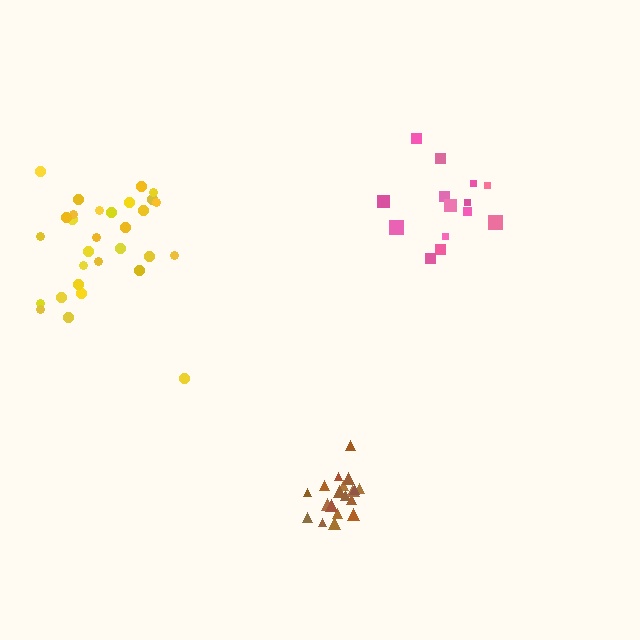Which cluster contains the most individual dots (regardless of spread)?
Yellow (31).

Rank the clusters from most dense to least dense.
brown, yellow, pink.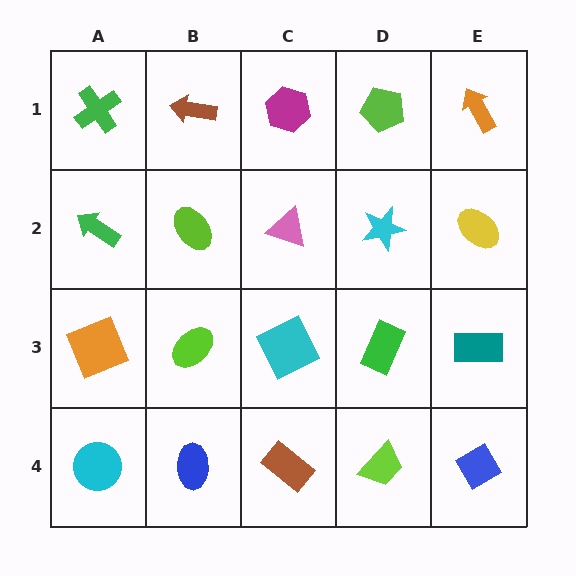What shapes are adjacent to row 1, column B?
A lime ellipse (row 2, column B), a green cross (row 1, column A), a magenta hexagon (row 1, column C).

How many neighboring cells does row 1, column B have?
3.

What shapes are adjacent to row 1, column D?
A cyan star (row 2, column D), a magenta hexagon (row 1, column C), an orange arrow (row 1, column E).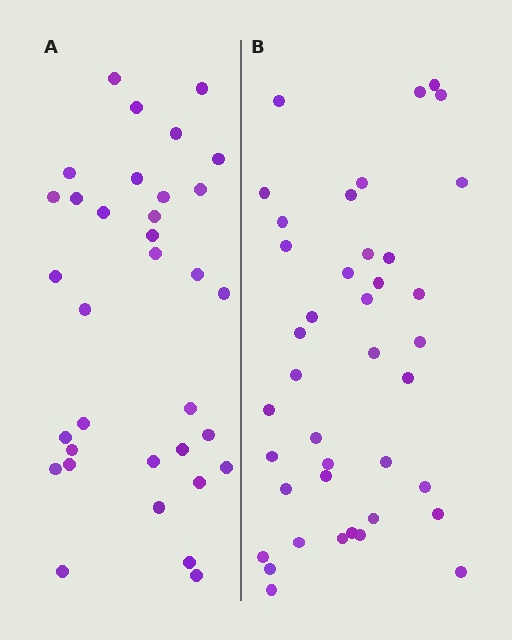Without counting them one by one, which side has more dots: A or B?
Region B (the right region) has more dots.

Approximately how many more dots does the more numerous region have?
Region B has about 6 more dots than region A.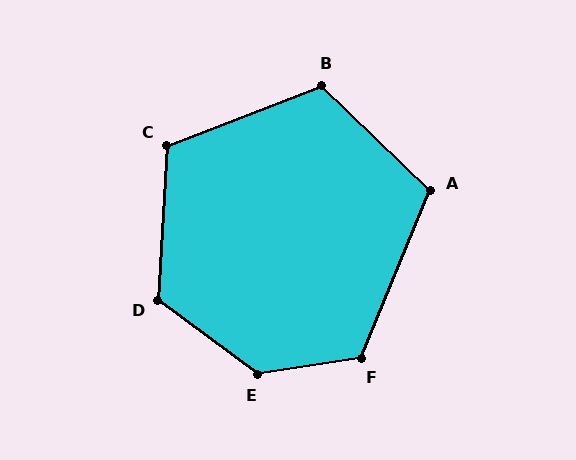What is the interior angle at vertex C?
Approximately 114 degrees (obtuse).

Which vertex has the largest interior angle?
E, at approximately 134 degrees.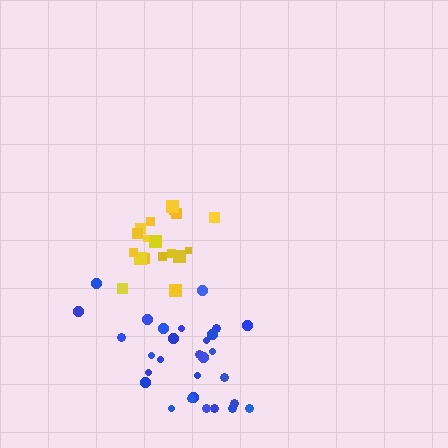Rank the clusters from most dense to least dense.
yellow, blue.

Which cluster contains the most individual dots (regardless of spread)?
Blue (29).